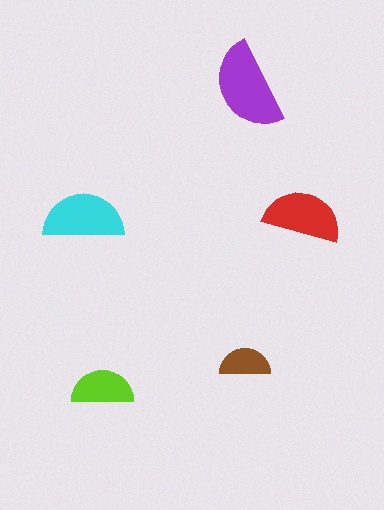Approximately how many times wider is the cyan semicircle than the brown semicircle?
About 1.5 times wider.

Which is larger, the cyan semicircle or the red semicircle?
The cyan one.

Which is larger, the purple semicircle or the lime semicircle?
The purple one.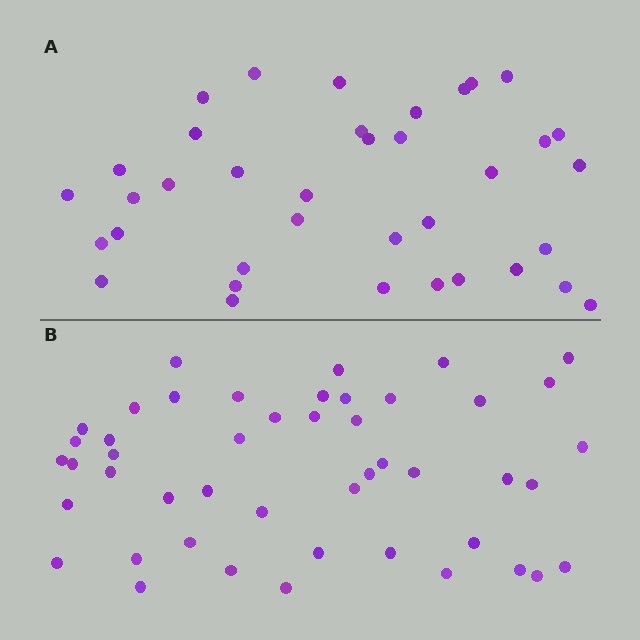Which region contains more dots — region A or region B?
Region B (the bottom region) has more dots.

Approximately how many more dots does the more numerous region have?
Region B has roughly 10 or so more dots than region A.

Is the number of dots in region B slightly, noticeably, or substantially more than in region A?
Region B has noticeably more, but not dramatically so. The ratio is roughly 1.3 to 1.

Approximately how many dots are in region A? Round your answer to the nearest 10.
About 40 dots. (The exact count is 37, which rounds to 40.)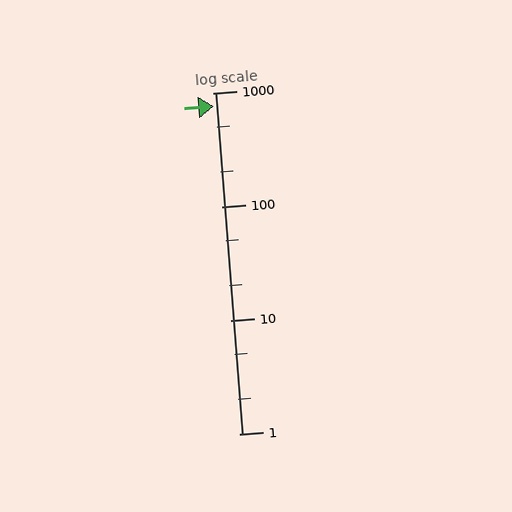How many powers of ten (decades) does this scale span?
The scale spans 3 decades, from 1 to 1000.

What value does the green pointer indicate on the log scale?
The pointer indicates approximately 760.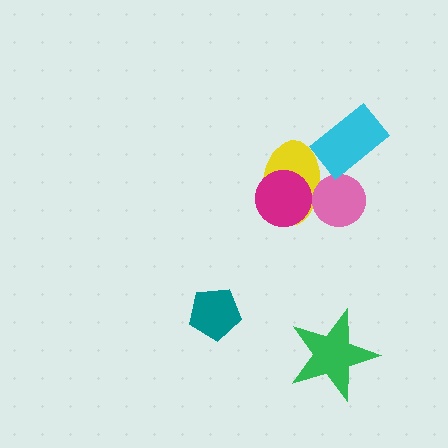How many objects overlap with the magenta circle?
1 object overlaps with the magenta circle.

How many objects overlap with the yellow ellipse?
2 objects overlap with the yellow ellipse.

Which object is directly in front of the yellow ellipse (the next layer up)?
The magenta circle is directly in front of the yellow ellipse.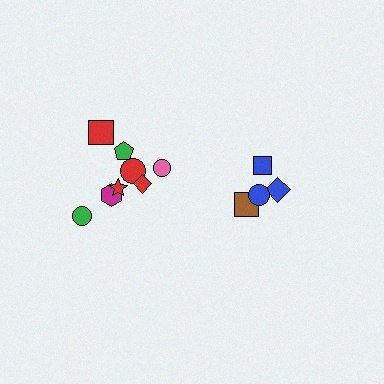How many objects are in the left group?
There are 8 objects.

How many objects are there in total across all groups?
There are 12 objects.